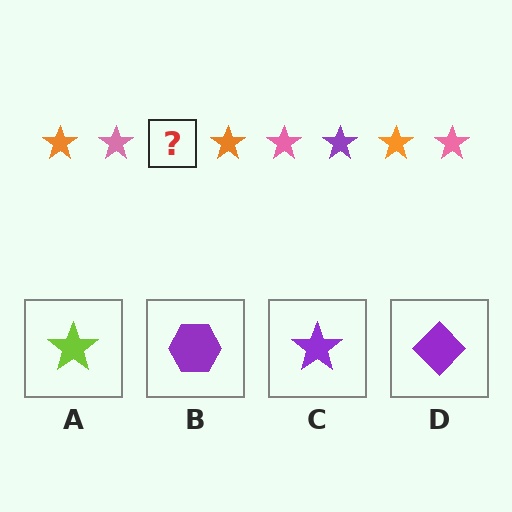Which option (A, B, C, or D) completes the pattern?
C.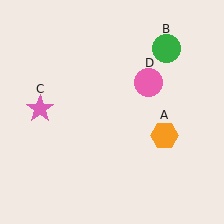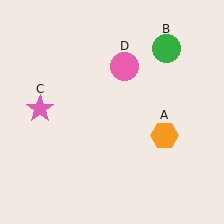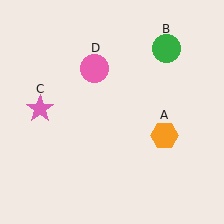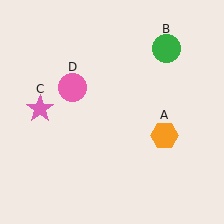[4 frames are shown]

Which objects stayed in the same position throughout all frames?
Orange hexagon (object A) and green circle (object B) and pink star (object C) remained stationary.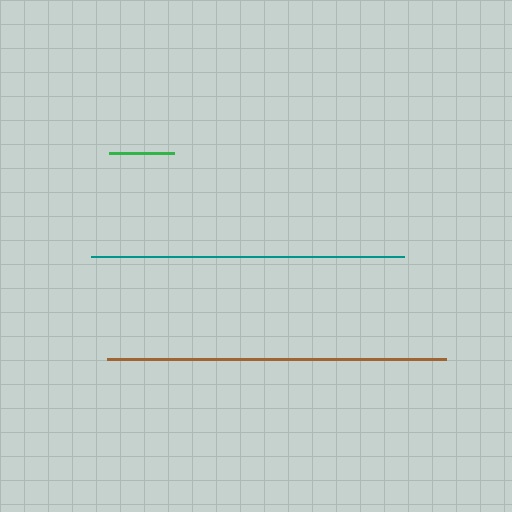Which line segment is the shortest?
The green line is the shortest at approximately 65 pixels.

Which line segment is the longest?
The brown line is the longest at approximately 340 pixels.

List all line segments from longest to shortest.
From longest to shortest: brown, teal, green.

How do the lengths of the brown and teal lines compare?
The brown and teal lines are approximately the same length.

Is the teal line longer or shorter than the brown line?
The brown line is longer than the teal line.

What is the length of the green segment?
The green segment is approximately 65 pixels long.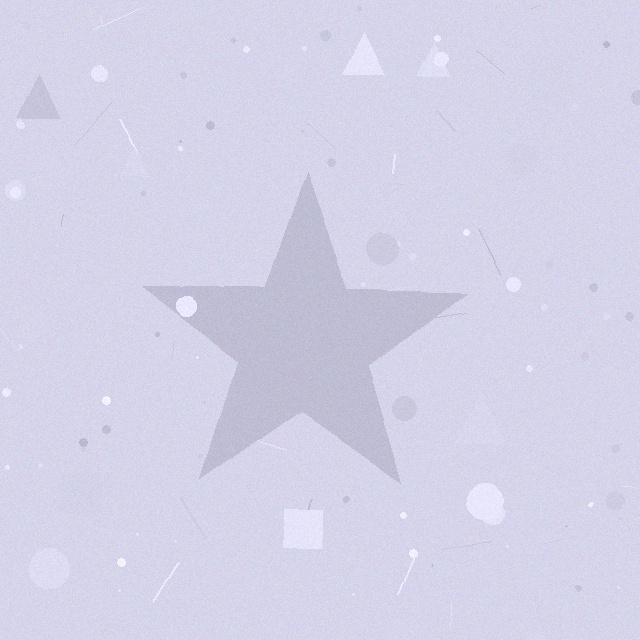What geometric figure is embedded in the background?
A star is embedded in the background.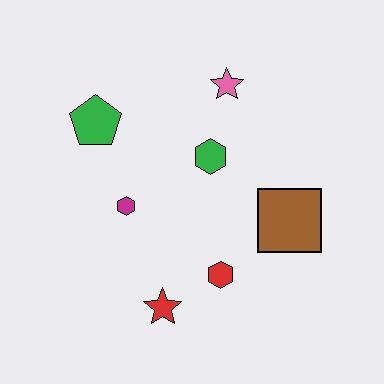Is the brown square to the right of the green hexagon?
Yes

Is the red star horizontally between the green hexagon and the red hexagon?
No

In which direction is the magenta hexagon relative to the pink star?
The magenta hexagon is below the pink star.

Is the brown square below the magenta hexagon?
Yes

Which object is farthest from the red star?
The pink star is farthest from the red star.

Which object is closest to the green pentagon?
The magenta hexagon is closest to the green pentagon.